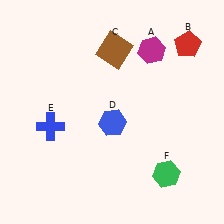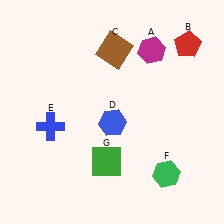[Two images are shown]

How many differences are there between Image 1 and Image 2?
There is 1 difference between the two images.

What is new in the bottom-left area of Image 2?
A green square (G) was added in the bottom-left area of Image 2.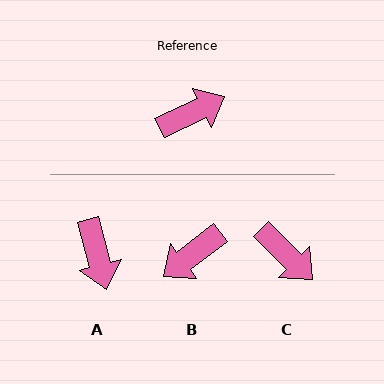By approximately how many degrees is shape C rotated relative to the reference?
Approximately 71 degrees clockwise.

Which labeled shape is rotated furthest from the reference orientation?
B, about 168 degrees away.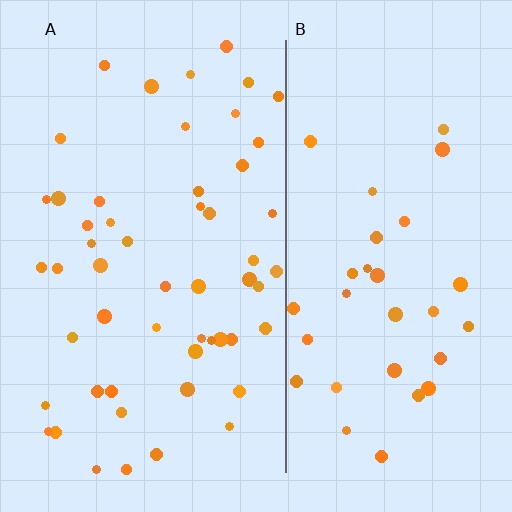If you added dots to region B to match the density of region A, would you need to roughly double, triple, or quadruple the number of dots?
Approximately double.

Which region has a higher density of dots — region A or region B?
A (the left).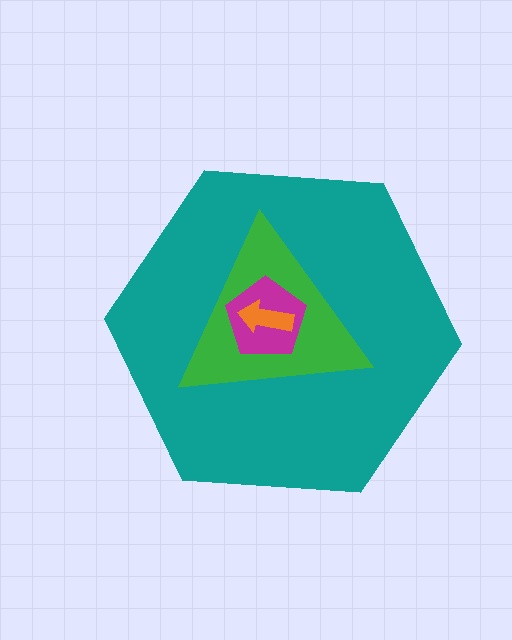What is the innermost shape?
The orange arrow.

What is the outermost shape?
The teal hexagon.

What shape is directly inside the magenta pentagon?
The orange arrow.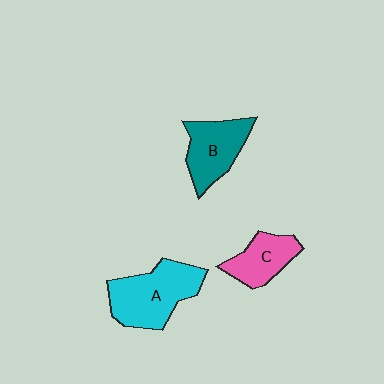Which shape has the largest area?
Shape A (cyan).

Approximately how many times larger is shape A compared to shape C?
Approximately 1.7 times.